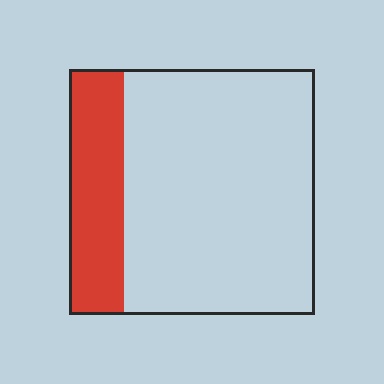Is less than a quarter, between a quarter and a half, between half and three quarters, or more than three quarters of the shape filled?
Less than a quarter.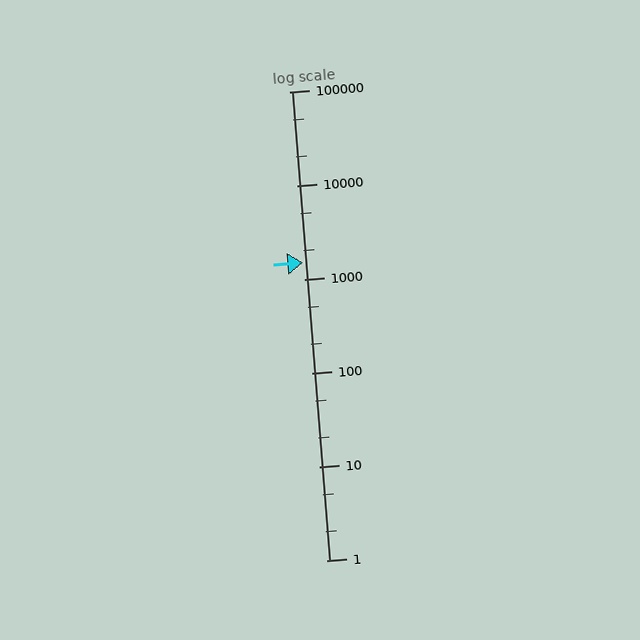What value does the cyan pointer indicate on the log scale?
The pointer indicates approximately 1500.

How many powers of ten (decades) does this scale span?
The scale spans 5 decades, from 1 to 100000.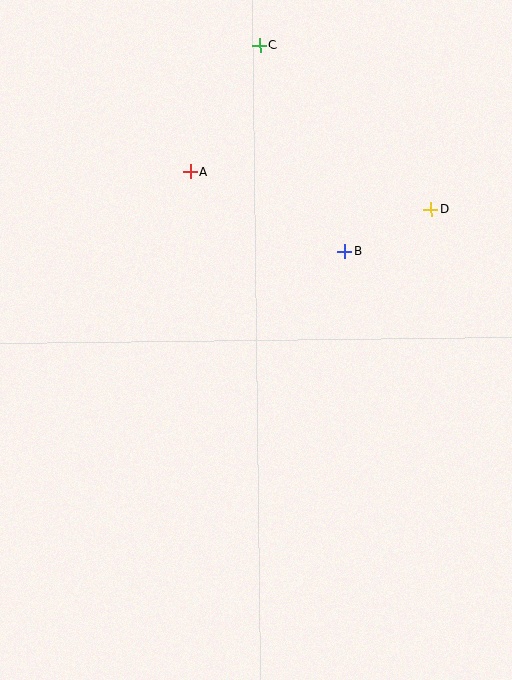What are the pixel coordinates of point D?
Point D is at (431, 209).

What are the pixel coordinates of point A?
Point A is at (190, 171).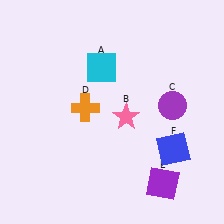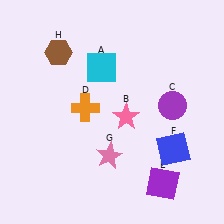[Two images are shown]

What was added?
A pink star (G), a brown hexagon (H) were added in Image 2.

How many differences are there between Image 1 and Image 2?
There are 2 differences between the two images.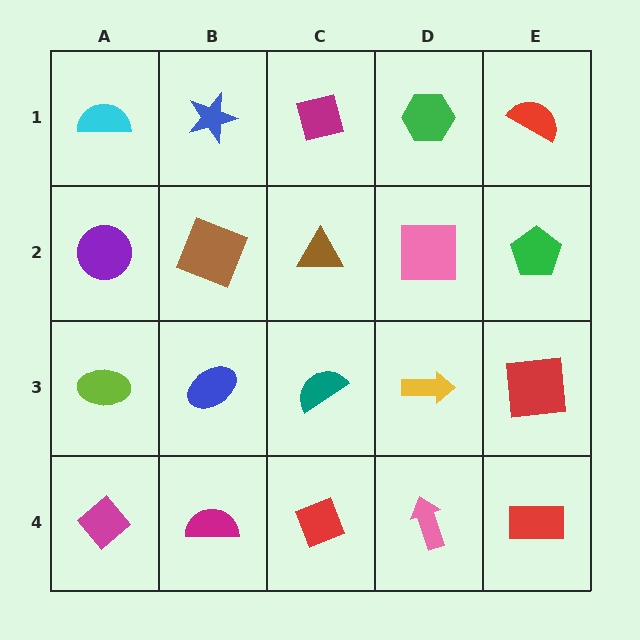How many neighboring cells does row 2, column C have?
4.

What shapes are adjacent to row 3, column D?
A pink square (row 2, column D), a pink arrow (row 4, column D), a teal semicircle (row 3, column C), a red square (row 3, column E).